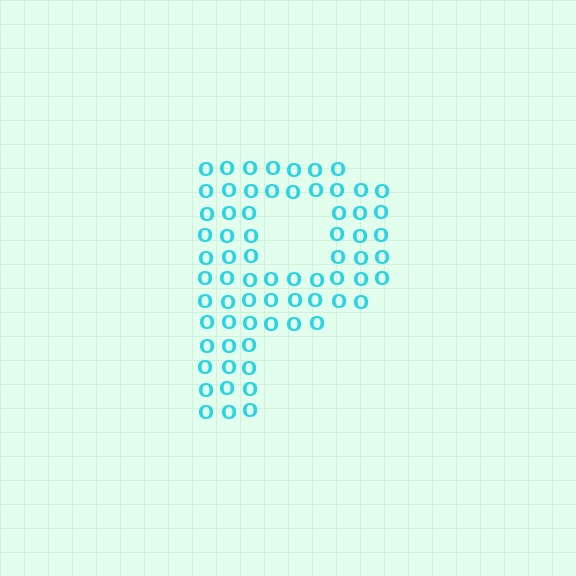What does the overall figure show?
The overall figure shows the letter P.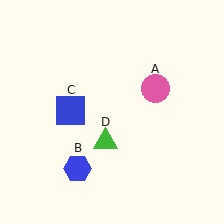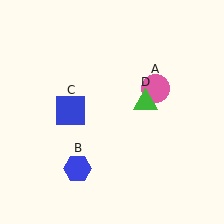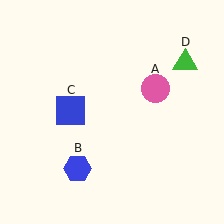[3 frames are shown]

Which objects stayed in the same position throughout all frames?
Pink circle (object A) and blue hexagon (object B) and blue square (object C) remained stationary.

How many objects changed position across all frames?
1 object changed position: green triangle (object D).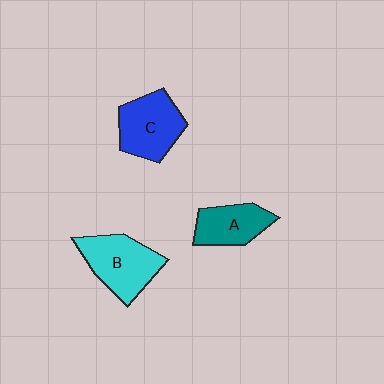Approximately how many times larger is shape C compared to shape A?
Approximately 1.3 times.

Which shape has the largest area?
Shape B (cyan).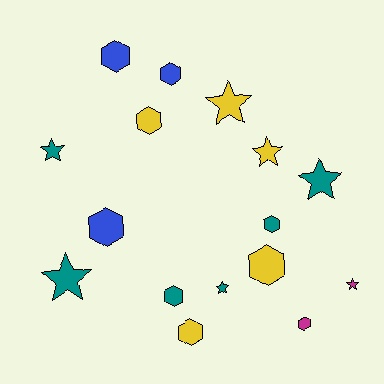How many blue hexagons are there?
There are 3 blue hexagons.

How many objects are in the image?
There are 16 objects.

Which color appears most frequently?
Teal, with 6 objects.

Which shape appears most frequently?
Hexagon, with 9 objects.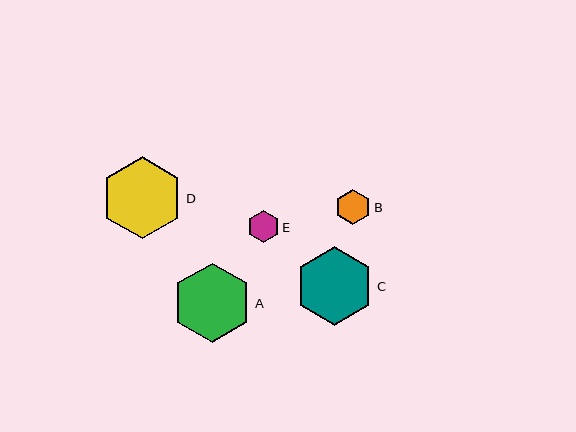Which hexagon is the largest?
Hexagon D is the largest with a size of approximately 82 pixels.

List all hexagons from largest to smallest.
From largest to smallest: D, A, C, B, E.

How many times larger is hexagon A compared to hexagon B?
Hexagon A is approximately 2.2 times the size of hexagon B.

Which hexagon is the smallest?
Hexagon E is the smallest with a size of approximately 32 pixels.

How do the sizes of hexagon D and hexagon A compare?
Hexagon D and hexagon A are approximately the same size.